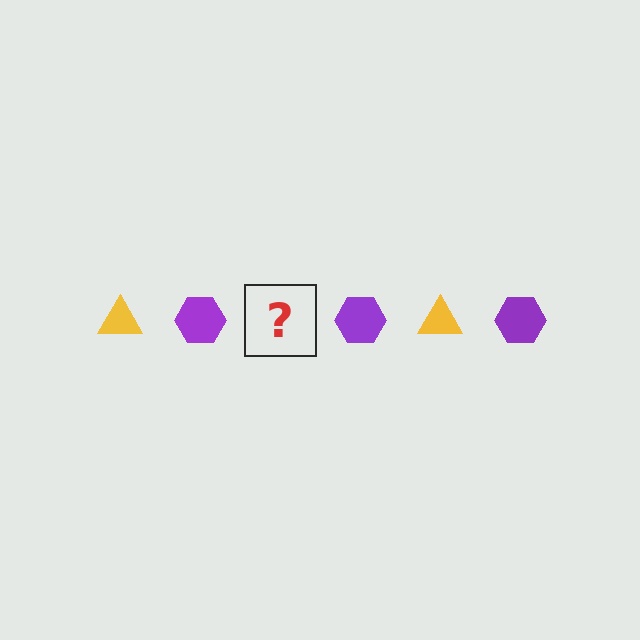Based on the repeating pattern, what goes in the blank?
The blank should be a yellow triangle.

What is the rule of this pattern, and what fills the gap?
The rule is that the pattern alternates between yellow triangle and purple hexagon. The gap should be filled with a yellow triangle.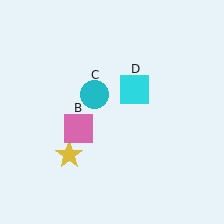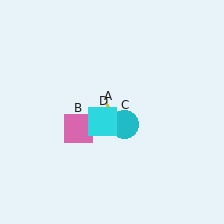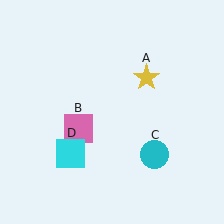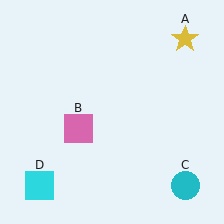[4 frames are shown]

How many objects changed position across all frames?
3 objects changed position: yellow star (object A), cyan circle (object C), cyan square (object D).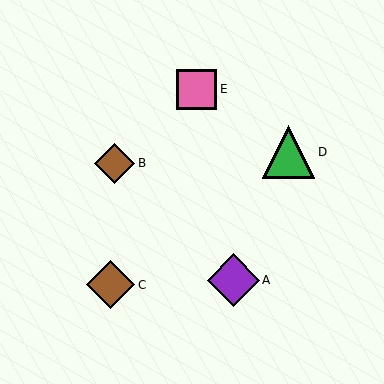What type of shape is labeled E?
Shape E is a pink square.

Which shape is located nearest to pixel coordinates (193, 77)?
The pink square (labeled E) at (197, 89) is nearest to that location.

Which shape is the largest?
The purple diamond (labeled A) is the largest.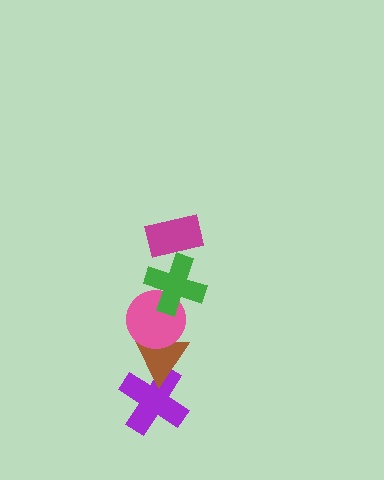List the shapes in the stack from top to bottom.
From top to bottom: the magenta rectangle, the green cross, the pink circle, the brown triangle, the purple cross.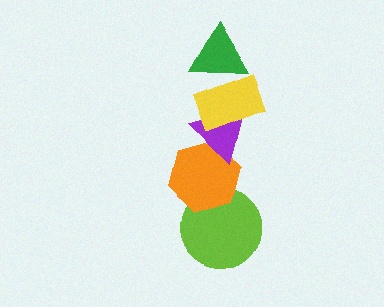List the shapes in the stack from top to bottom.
From top to bottom: the green triangle, the yellow rectangle, the purple triangle, the orange hexagon, the lime circle.